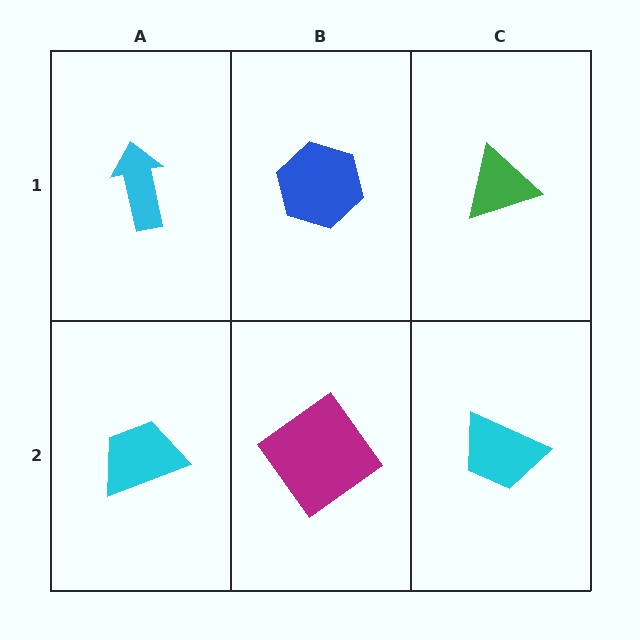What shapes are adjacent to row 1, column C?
A cyan trapezoid (row 2, column C), a blue hexagon (row 1, column B).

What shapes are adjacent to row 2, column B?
A blue hexagon (row 1, column B), a cyan trapezoid (row 2, column A), a cyan trapezoid (row 2, column C).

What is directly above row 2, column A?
A cyan arrow.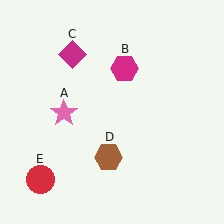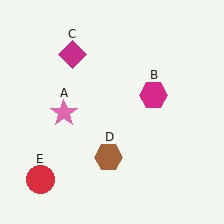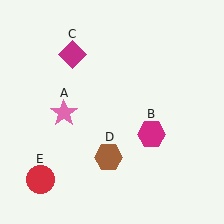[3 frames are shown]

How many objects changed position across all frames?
1 object changed position: magenta hexagon (object B).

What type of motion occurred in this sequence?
The magenta hexagon (object B) rotated clockwise around the center of the scene.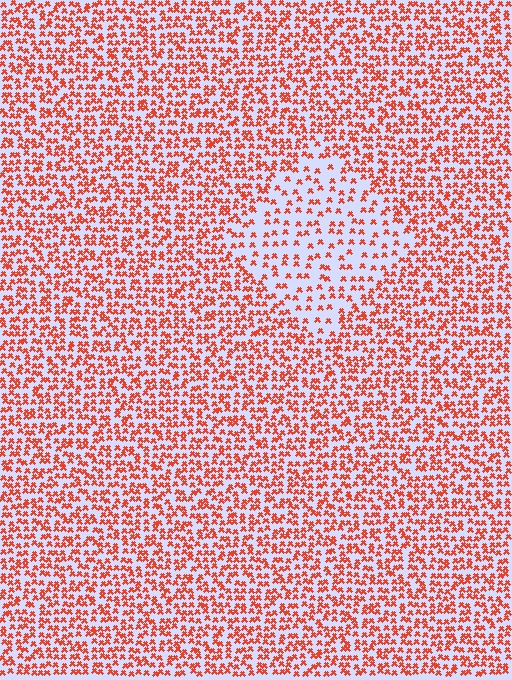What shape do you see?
I see a diamond.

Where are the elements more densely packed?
The elements are more densely packed outside the diamond boundary.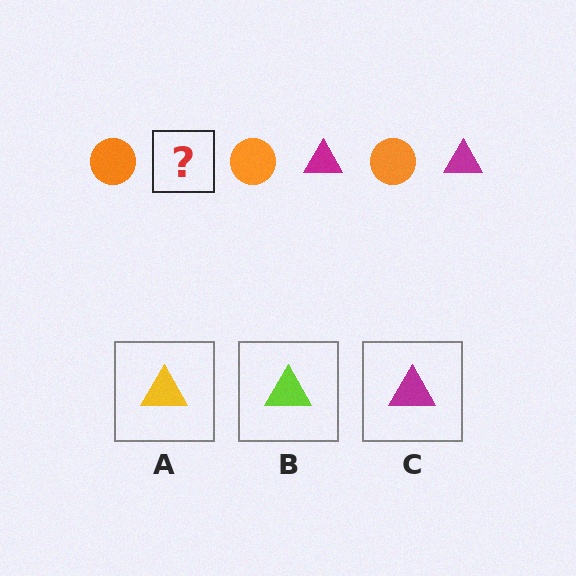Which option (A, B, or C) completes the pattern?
C.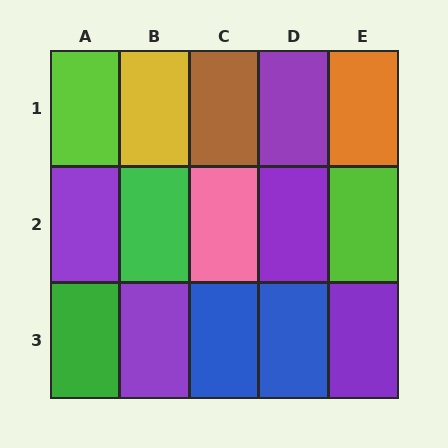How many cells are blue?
2 cells are blue.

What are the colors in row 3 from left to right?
Green, purple, blue, blue, purple.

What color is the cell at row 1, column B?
Yellow.